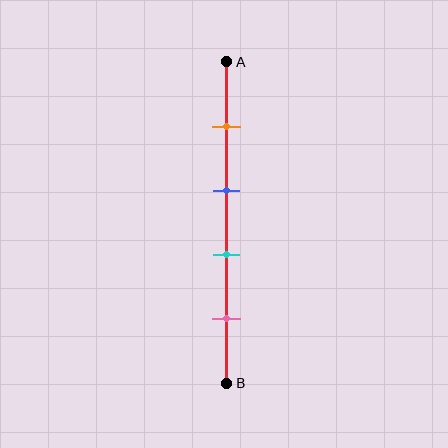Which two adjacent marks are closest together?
The blue and cyan marks are the closest adjacent pair.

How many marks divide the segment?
There are 4 marks dividing the segment.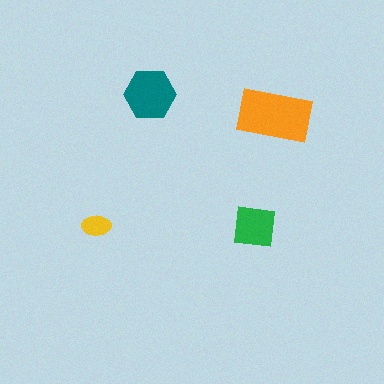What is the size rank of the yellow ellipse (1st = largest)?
4th.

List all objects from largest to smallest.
The orange rectangle, the teal hexagon, the green square, the yellow ellipse.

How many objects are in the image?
There are 4 objects in the image.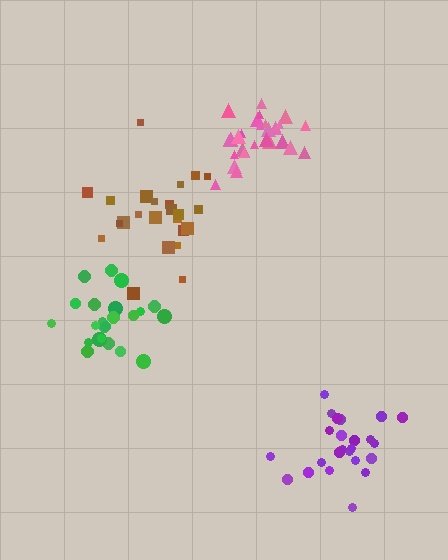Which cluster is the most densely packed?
Pink.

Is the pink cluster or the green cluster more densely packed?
Pink.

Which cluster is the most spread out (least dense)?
Brown.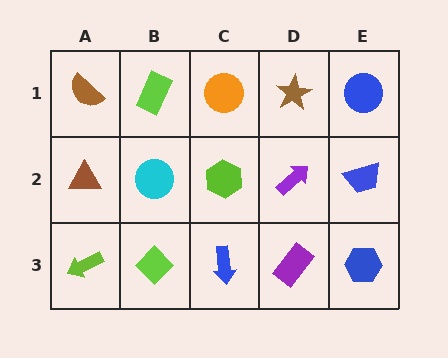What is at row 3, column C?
A blue arrow.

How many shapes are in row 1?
5 shapes.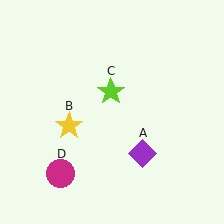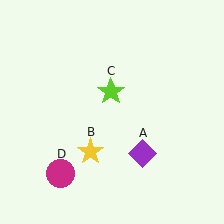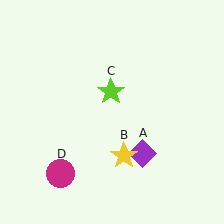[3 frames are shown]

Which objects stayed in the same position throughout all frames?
Purple diamond (object A) and lime star (object C) and magenta circle (object D) remained stationary.